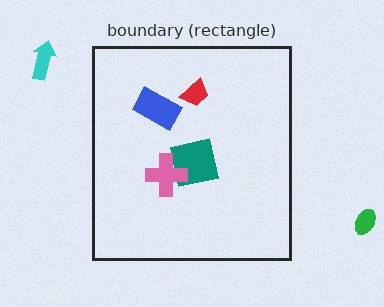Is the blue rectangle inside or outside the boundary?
Inside.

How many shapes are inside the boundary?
4 inside, 2 outside.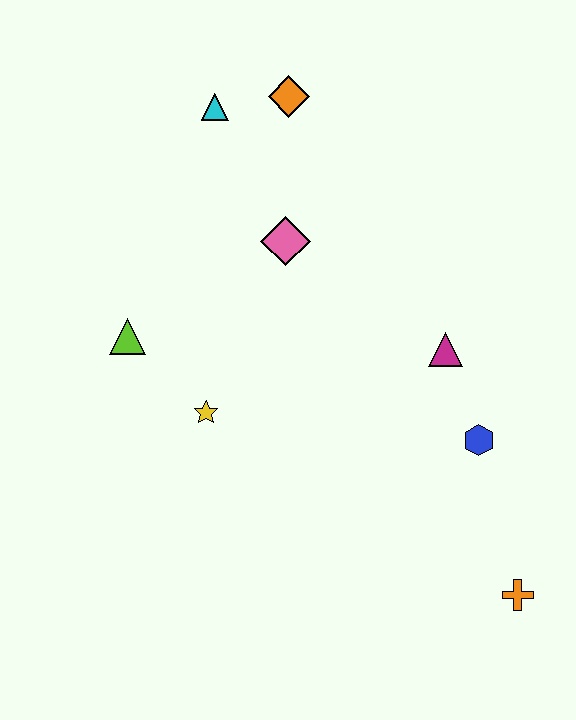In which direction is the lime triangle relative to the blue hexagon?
The lime triangle is to the left of the blue hexagon.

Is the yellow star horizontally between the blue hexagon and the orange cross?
No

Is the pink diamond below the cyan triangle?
Yes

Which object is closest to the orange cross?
The blue hexagon is closest to the orange cross.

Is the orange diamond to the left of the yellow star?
No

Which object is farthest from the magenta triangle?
The cyan triangle is farthest from the magenta triangle.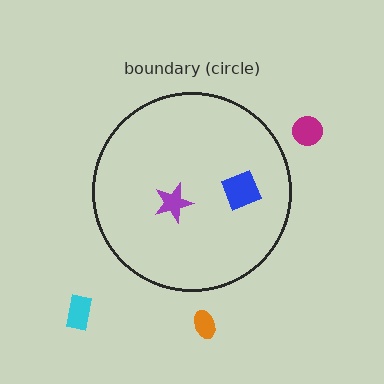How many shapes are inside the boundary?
2 inside, 3 outside.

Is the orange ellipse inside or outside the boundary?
Outside.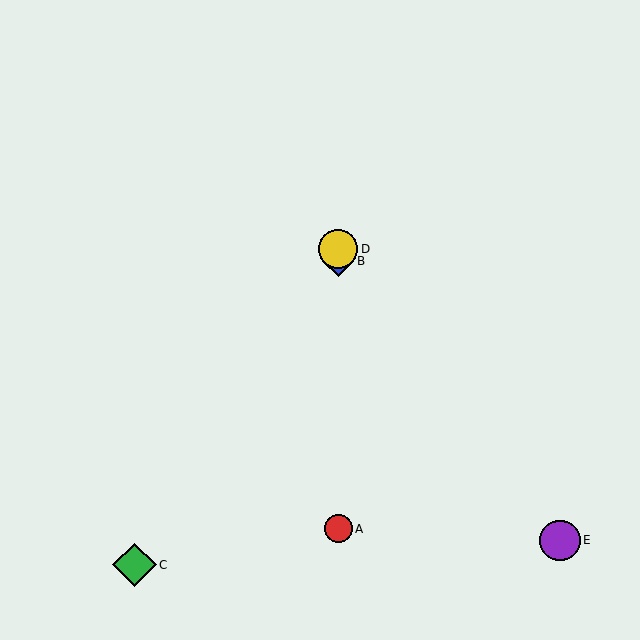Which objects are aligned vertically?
Objects A, B, D are aligned vertically.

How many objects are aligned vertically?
3 objects (A, B, D) are aligned vertically.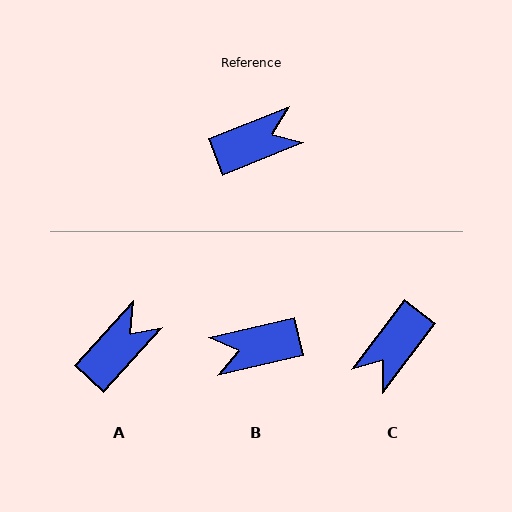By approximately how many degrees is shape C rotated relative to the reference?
Approximately 149 degrees clockwise.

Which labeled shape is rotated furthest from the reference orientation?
B, about 172 degrees away.